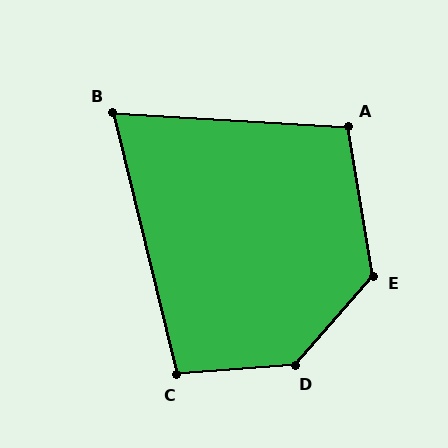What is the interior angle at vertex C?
Approximately 99 degrees (obtuse).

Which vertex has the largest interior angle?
D, at approximately 136 degrees.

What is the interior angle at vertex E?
Approximately 129 degrees (obtuse).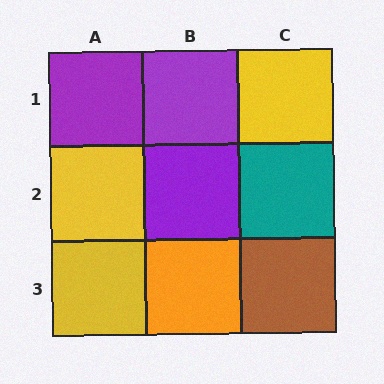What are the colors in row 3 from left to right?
Yellow, orange, brown.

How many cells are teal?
1 cell is teal.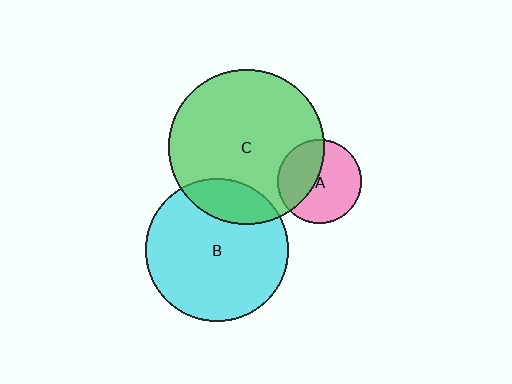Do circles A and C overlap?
Yes.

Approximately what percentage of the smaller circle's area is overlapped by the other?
Approximately 40%.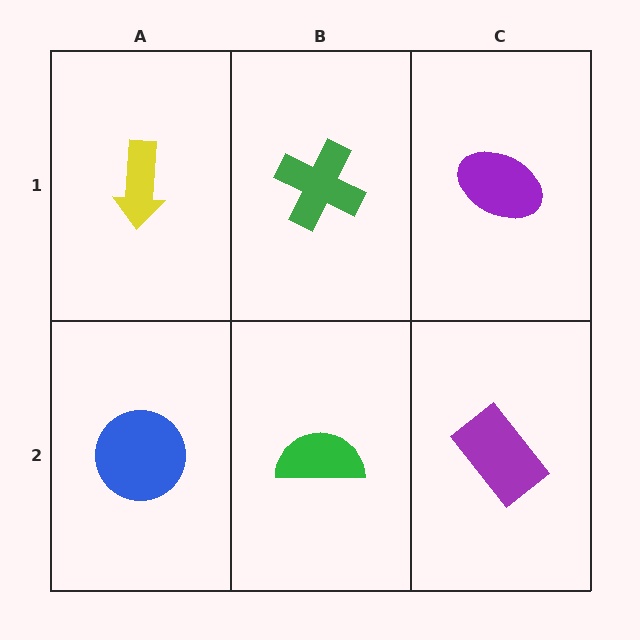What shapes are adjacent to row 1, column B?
A green semicircle (row 2, column B), a yellow arrow (row 1, column A), a purple ellipse (row 1, column C).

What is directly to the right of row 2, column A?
A green semicircle.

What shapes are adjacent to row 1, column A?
A blue circle (row 2, column A), a green cross (row 1, column B).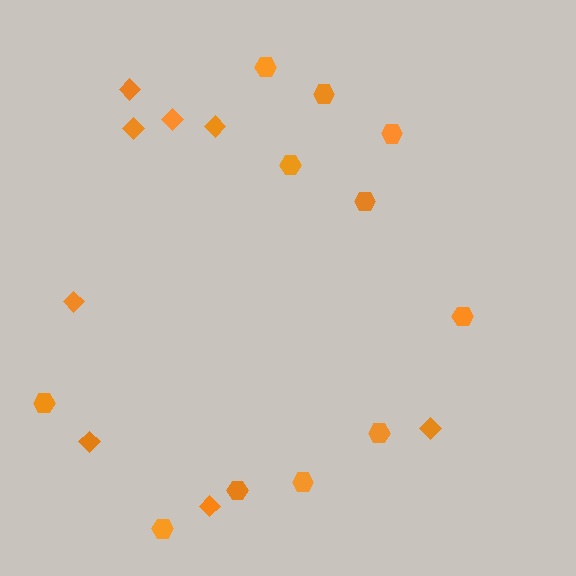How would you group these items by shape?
There are 2 groups: one group of diamonds (8) and one group of hexagons (11).